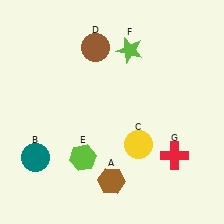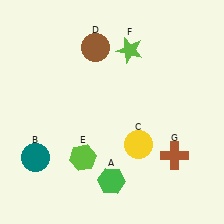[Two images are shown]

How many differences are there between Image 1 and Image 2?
There are 2 differences between the two images.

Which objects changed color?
A changed from brown to green. G changed from red to brown.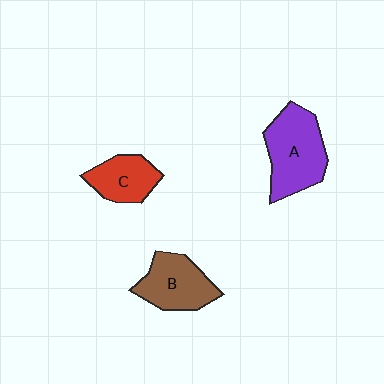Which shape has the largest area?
Shape A (purple).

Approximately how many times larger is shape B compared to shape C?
Approximately 1.3 times.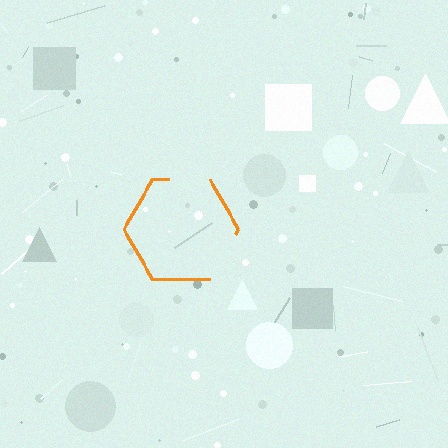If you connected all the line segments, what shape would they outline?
They would outline a hexagon.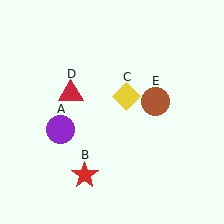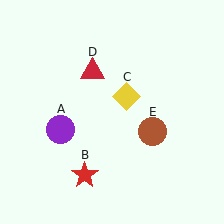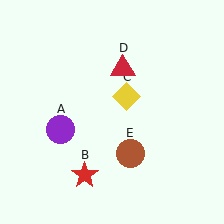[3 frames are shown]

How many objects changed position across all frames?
2 objects changed position: red triangle (object D), brown circle (object E).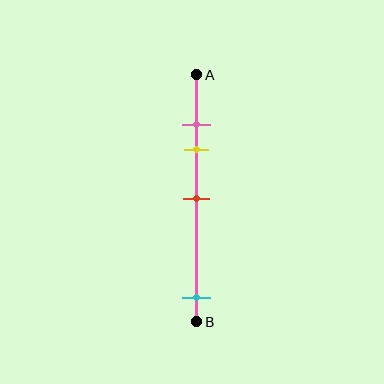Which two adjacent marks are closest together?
The pink and yellow marks are the closest adjacent pair.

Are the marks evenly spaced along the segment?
No, the marks are not evenly spaced.